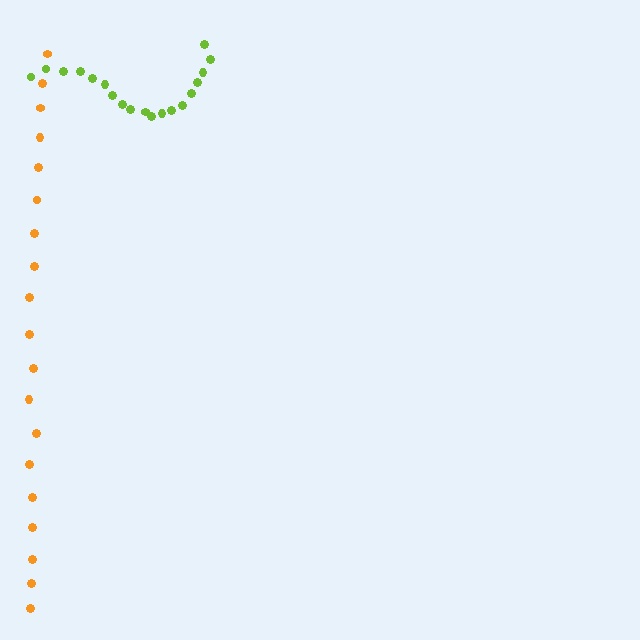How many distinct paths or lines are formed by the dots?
There are 2 distinct paths.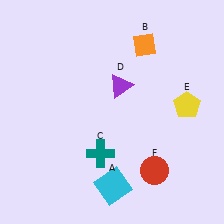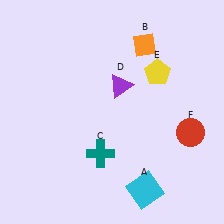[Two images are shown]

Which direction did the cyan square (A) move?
The cyan square (A) moved right.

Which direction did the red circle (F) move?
The red circle (F) moved up.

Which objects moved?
The objects that moved are: the cyan square (A), the yellow pentagon (E), the red circle (F).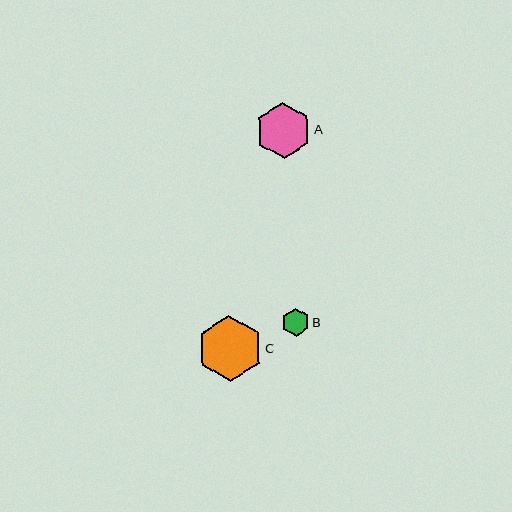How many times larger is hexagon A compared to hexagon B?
Hexagon A is approximately 2.0 times the size of hexagon B.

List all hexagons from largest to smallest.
From largest to smallest: C, A, B.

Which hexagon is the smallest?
Hexagon B is the smallest with a size of approximately 27 pixels.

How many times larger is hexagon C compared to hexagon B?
Hexagon C is approximately 2.4 times the size of hexagon B.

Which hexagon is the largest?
Hexagon C is the largest with a size of approximately 66 pixels.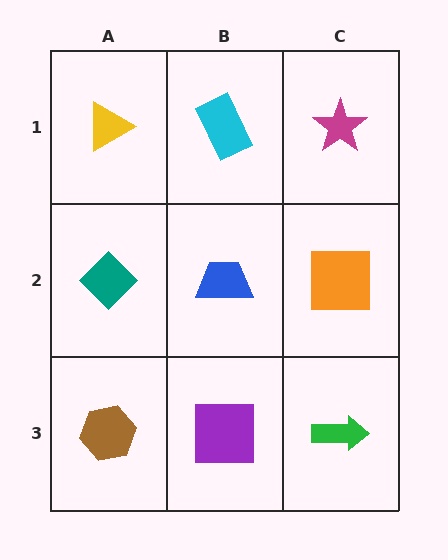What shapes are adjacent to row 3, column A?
A teal diamond (row 2, column A), a purple square (row 3, column B).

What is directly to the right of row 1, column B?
A magenta star.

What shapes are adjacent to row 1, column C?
An orange square (row 2, column C), a cyan rectangle (row 1, column B).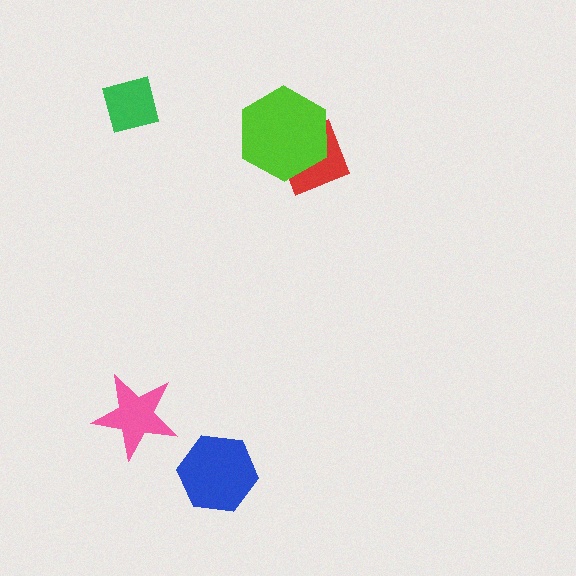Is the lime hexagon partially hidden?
No, no other shape covers it.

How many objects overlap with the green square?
0 objects overlap with the green square.